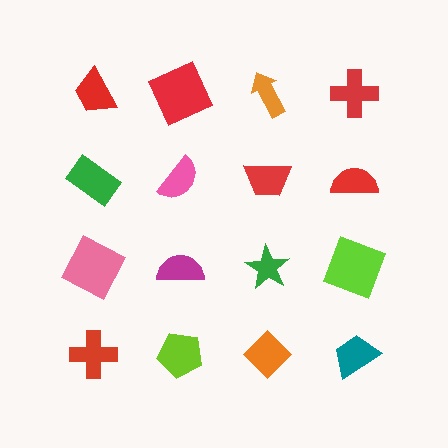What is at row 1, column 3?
An orange arrow.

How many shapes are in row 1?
4 shapes.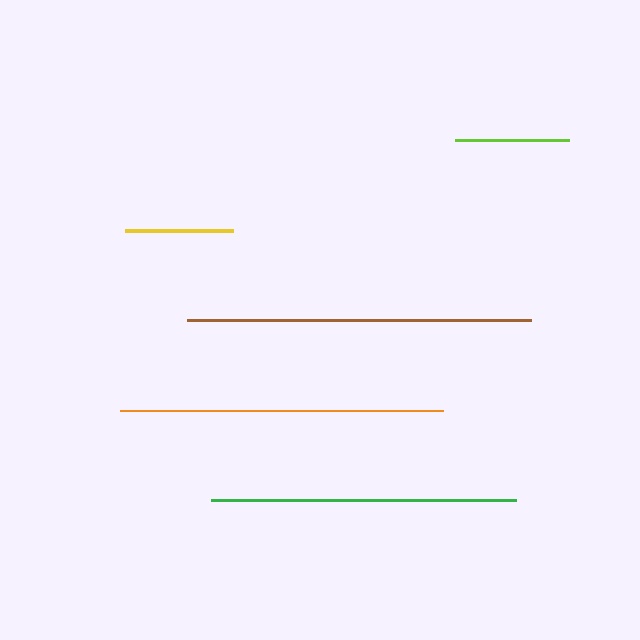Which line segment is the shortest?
The yellow line is the shortest at approximately 107 pixels.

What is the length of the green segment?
The green segment is approximately 306 pixels long.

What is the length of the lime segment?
The lime segment is approximately 115 pixels long.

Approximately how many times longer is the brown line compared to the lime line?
The brown line is approximately 3.0 times the length of the lime line.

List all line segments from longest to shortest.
From longest to shortest: brown, orange, green, lime, yellow.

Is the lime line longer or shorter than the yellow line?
The lime line is longer than the yellow line.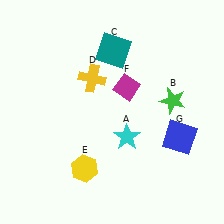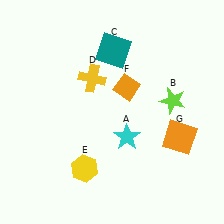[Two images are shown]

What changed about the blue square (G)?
In Image 1, G is blue. In Image 2, it changed to orange.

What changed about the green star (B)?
In Image 1, B is green. In Image 2, it changed to lime.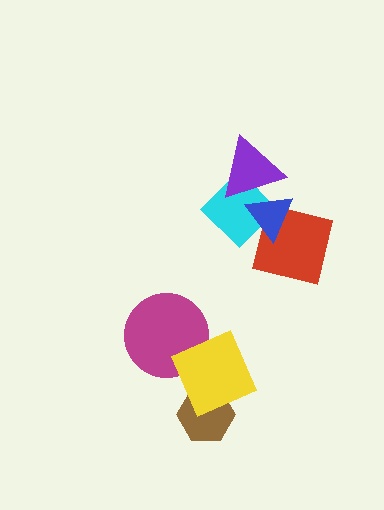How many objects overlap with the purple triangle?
2 objects overlap with the purple triangle.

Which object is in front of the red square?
The blue triangle is in front of the red square.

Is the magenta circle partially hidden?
Yes, it is partially covered by another shape.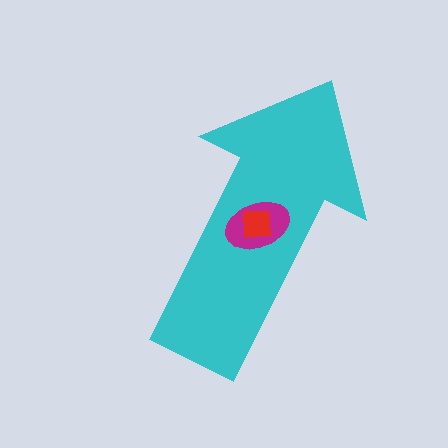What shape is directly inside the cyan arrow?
The magenta ellipse.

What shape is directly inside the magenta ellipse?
The red square.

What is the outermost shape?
The cyan arrow.